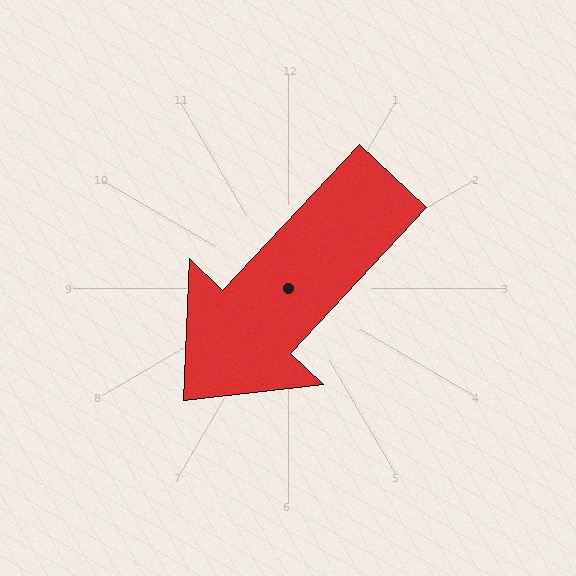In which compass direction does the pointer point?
Southwest.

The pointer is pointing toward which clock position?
Roughly 7 o'clock.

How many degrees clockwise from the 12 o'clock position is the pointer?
Approximately 223 degrees.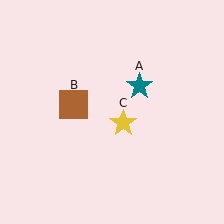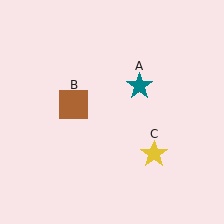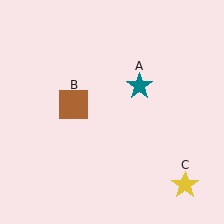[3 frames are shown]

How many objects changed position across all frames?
1 object changed position: yellow star (object C).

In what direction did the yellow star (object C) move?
The yellow star (object C) moved down and to the right.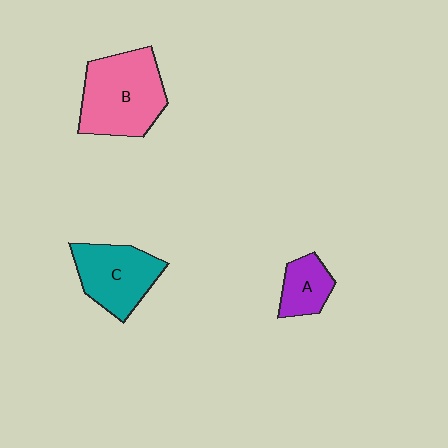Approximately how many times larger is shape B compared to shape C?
Approximately 1.3 times.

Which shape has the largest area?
Shape B (pink).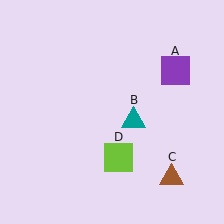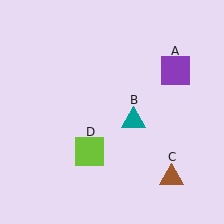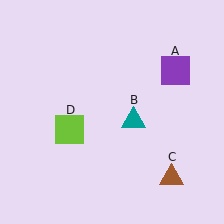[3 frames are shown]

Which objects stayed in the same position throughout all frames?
Purple square (object A) and teal triangle (object B) and brown triangle (object C) remained stationary.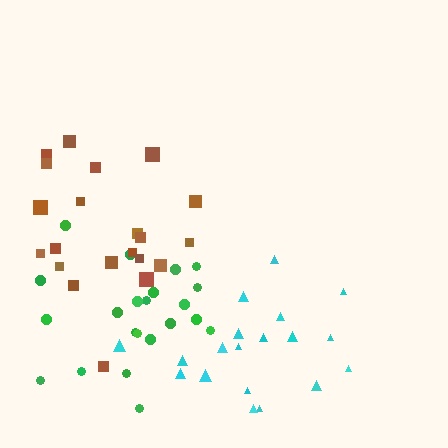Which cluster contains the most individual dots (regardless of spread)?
Green (22).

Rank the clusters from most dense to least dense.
brown, cyan, green.